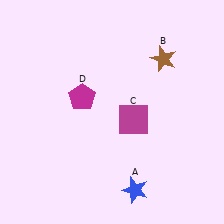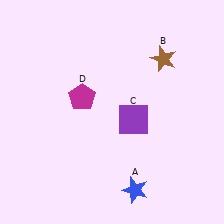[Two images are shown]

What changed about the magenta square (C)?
In Image 1, C is magenta. In Image 2, it changed to purple.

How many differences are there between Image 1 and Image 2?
There is 1 difference between the two images.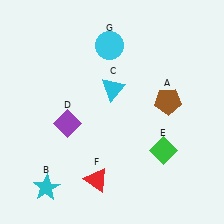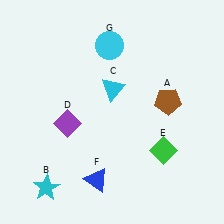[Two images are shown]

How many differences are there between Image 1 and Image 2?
There is 1 difference between the two images.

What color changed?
The triangle (F) changed from red in Image 1 to blue in Image 2.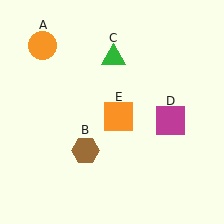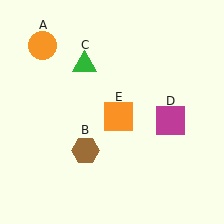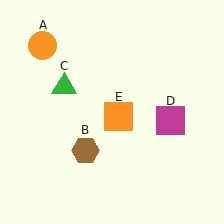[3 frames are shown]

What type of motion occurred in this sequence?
The green triangle (object C) rotated counterclockwise around the center of the scene.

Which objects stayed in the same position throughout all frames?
Orange circle (object A) and brown hexagon (object B) and magenta square (object D) and orange square (object E) remained stationary.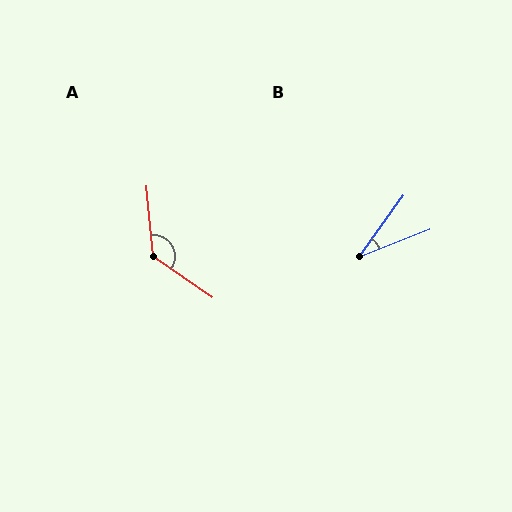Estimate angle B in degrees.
Approximately 33 degrees.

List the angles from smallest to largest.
B (33°), A (130°).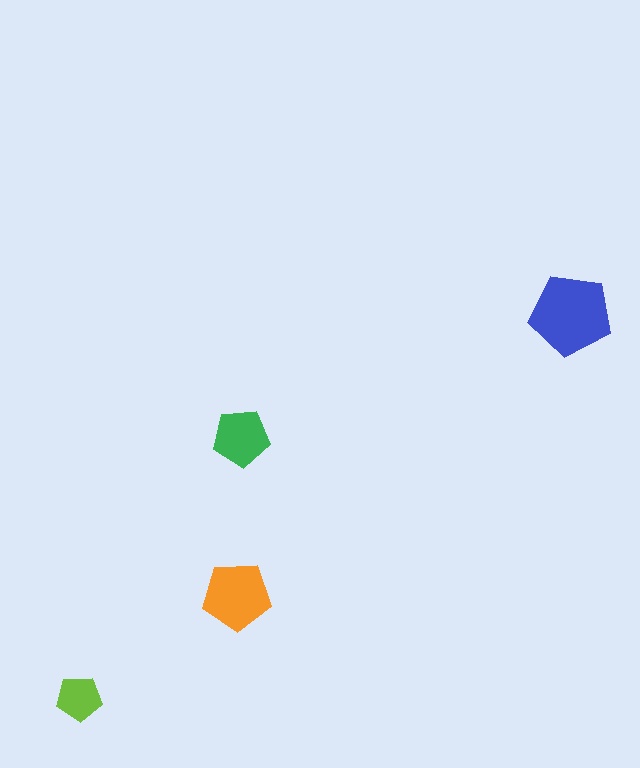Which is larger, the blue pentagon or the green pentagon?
The blue one.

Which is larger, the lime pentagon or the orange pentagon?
The orange one.